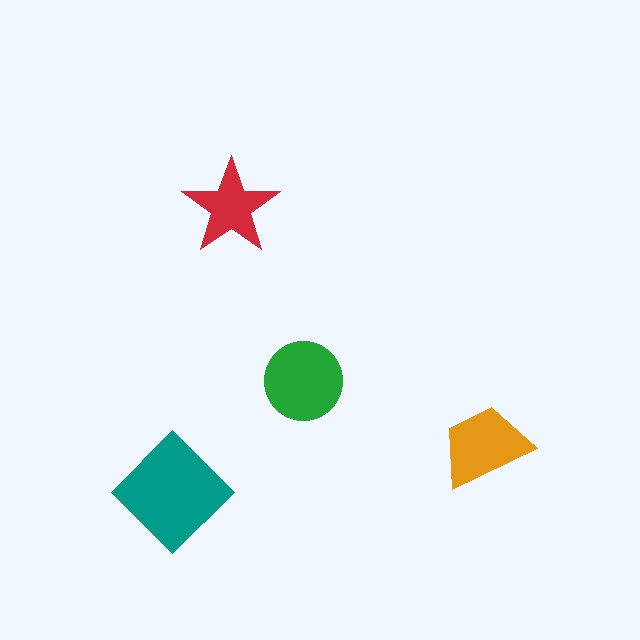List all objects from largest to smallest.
The teal diamond, the green circle, the orange trapezoid, the red star.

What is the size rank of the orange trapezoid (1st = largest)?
3rd.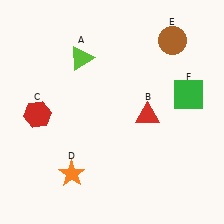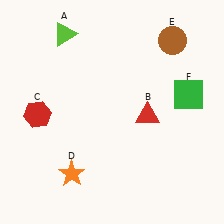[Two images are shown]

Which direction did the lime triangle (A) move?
The lime triangle (A) moved up.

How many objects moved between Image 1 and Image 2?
1 object moved between the two images.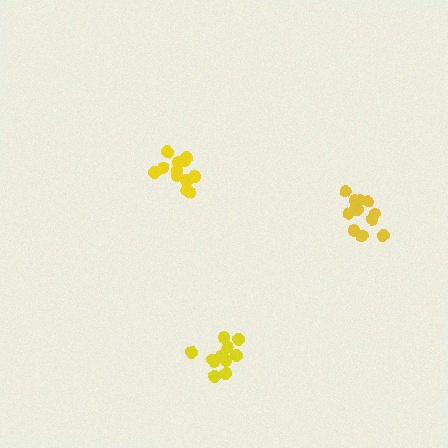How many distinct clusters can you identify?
There are 3 distinct clusters.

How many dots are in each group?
Group 1: 11 dots, Group 2: 12 dots, Group 3: 12 dots (35 total).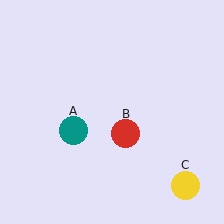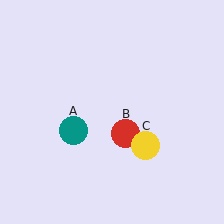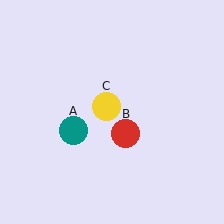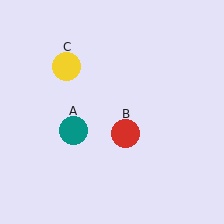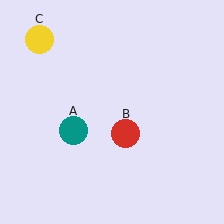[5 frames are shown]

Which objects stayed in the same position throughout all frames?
Teal circle (object A) and red circle (object B) remained stationary.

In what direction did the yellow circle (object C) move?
The yellow circle (object C) moved up and to the left.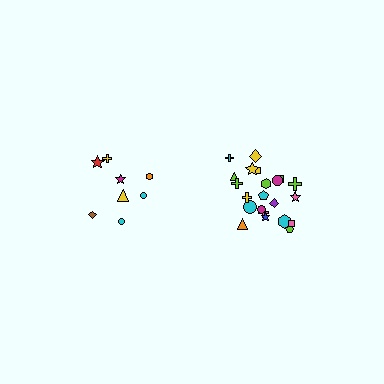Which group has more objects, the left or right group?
The right group.